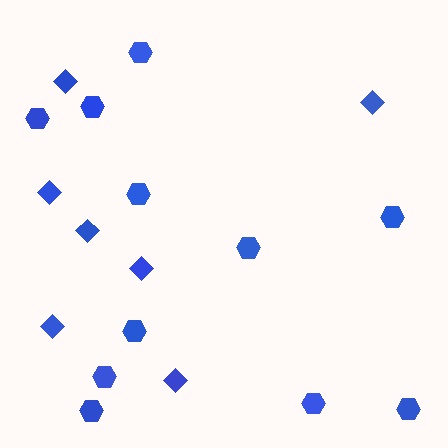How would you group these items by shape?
There are 2 groups: one group of diamonds (7) and one group of hexagons (11).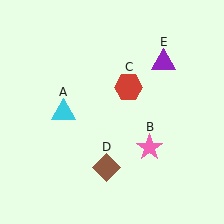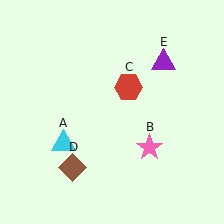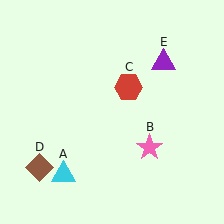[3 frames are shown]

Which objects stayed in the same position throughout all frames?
Pink star (object B) and red hexagon (object C) and purple triangle (object E) remained stationary.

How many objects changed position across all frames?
2 objects changed position: cyan triangle (object A), brown diamond (object D).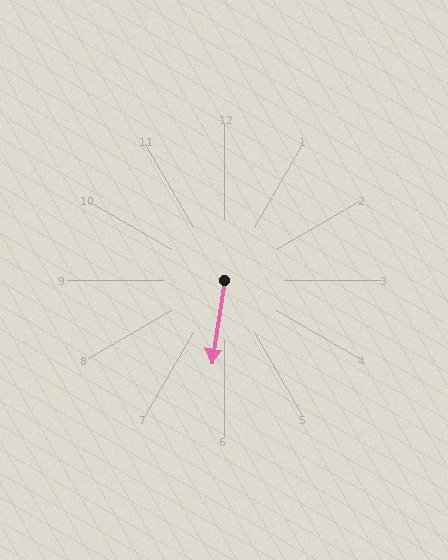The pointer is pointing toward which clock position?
Roughly 6 o'clock.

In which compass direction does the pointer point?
South.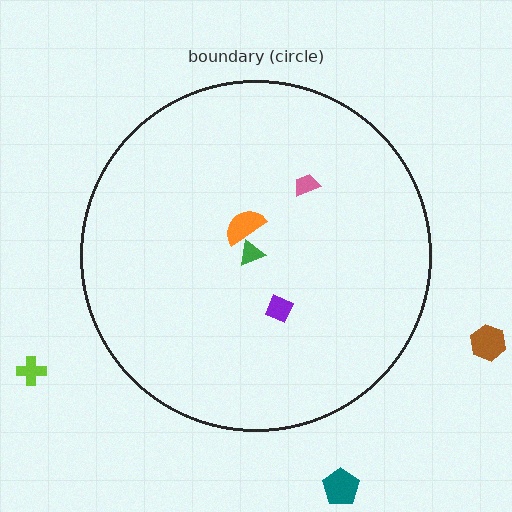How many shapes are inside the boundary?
4 inside, 3 outside.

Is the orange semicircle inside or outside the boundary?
Inside.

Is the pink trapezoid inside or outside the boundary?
Inside.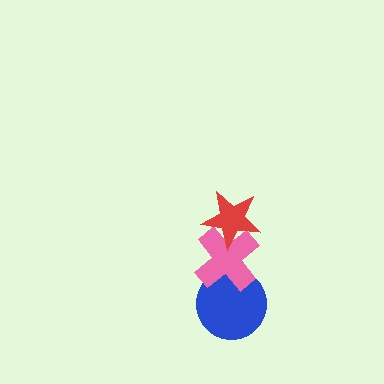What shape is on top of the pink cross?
The red star is on top of the pink cross.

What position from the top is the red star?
The red star is 1st from the top.